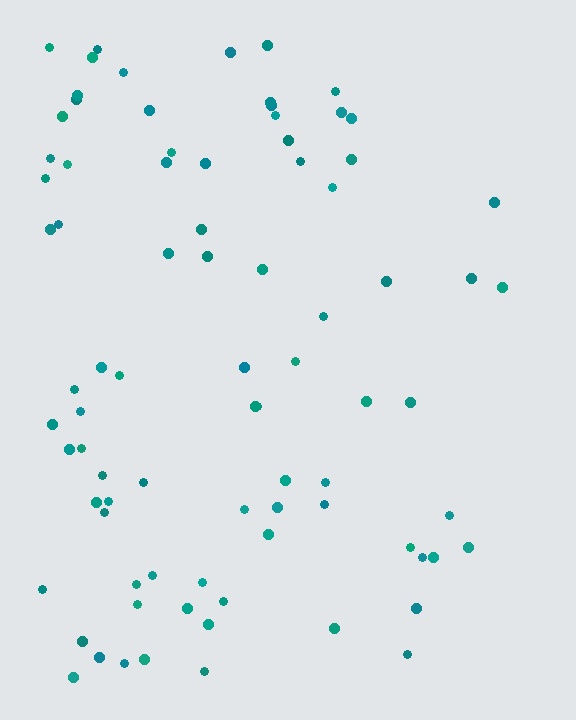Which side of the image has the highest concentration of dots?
The left.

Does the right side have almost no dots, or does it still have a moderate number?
Still a moderate number, just noticeably fewer than the left.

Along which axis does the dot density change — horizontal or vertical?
Horizontal.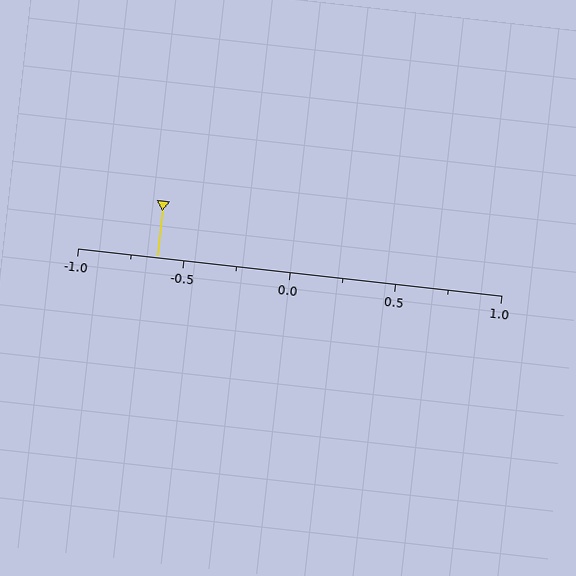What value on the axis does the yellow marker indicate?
The marker indicates approximately -0.62.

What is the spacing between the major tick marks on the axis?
The major ticks are spaced 0.5 apart.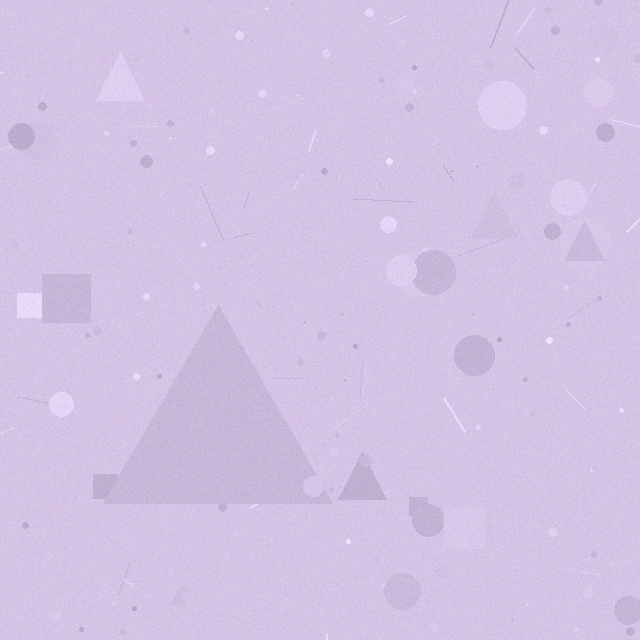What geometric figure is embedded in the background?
A triangle is embedded in the background.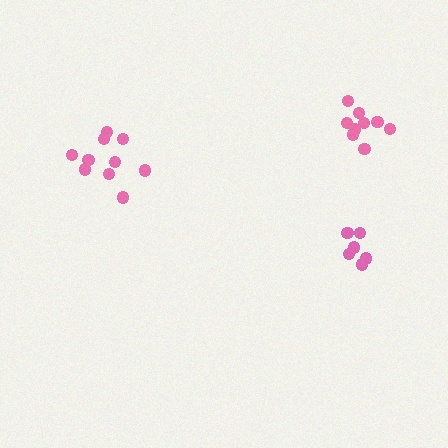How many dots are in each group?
Group 1: 10 dots, Group 2: 6 dots, Group 3: 10 dots (26 total).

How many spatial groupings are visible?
There are 3 spatial groupings.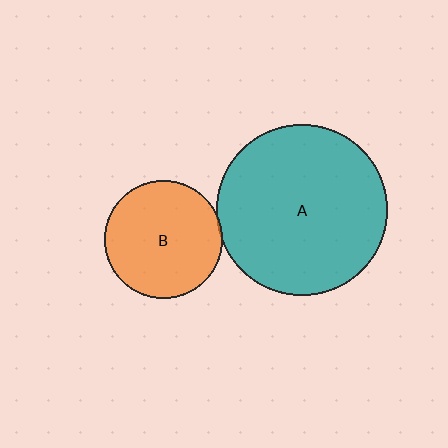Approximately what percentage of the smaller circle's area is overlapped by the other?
Approximately 5%.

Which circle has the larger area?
Circle A (teal).